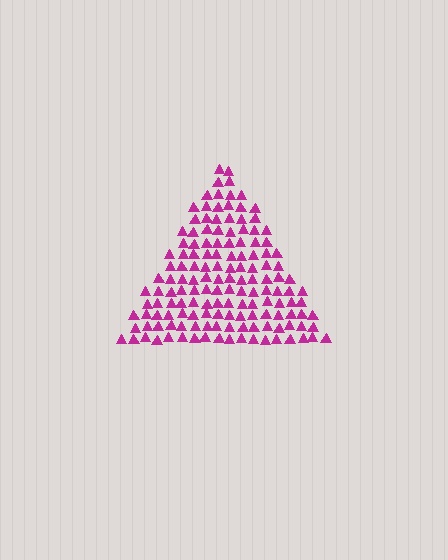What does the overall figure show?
The overall figure shows a triangle.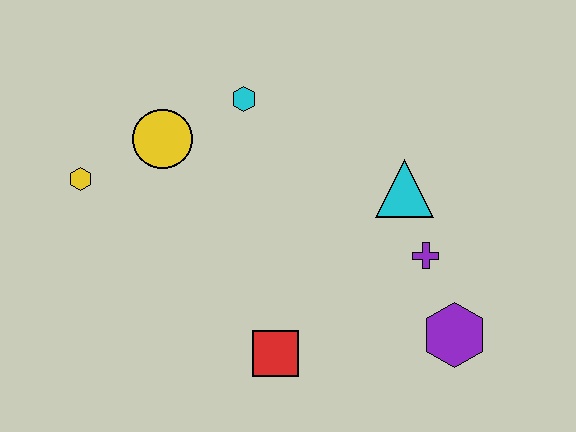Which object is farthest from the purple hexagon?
The yellow hexagon is farthest from the purple hexagon.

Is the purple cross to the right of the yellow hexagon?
Yes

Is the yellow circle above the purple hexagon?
Yes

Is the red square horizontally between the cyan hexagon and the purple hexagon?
Yes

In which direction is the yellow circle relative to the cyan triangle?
The yellow circle is to the left of the cyan triangle.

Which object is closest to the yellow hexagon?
The yellow circle is closest to the yellow hexagon.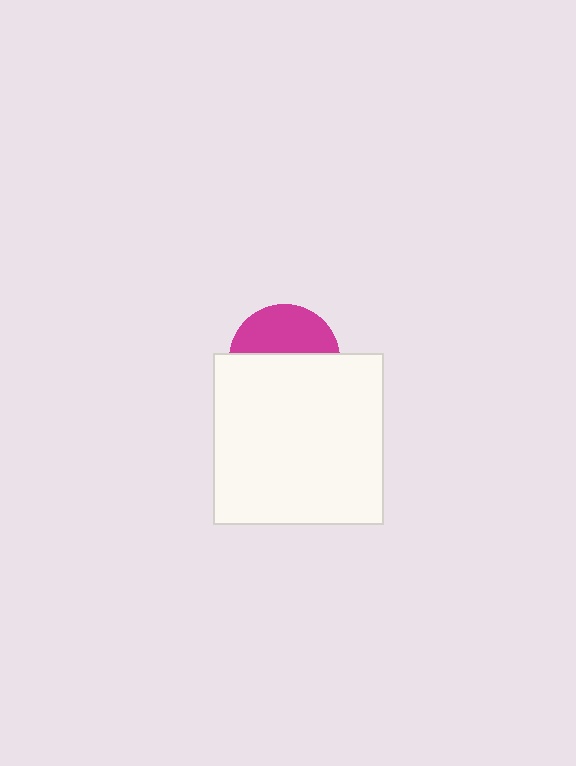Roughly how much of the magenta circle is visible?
A small part of it is visible (roughly 43%).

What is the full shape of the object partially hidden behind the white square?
The partially hidden object is a magenta circle.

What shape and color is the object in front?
The object in front is a white square.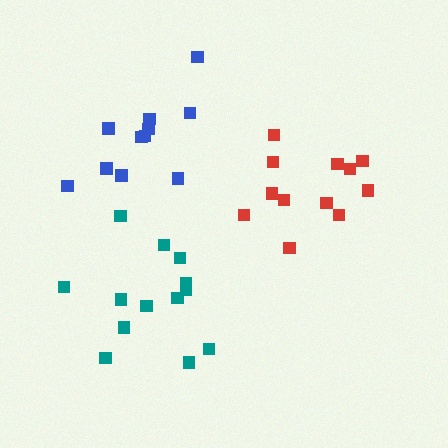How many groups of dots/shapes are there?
There are 3 groups.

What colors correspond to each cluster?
The clusters are colored: red, teal, blue.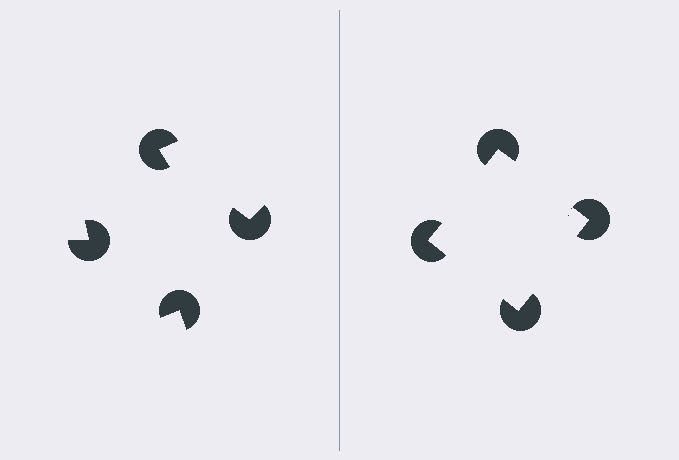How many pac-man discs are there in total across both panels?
8 — 4 on each side.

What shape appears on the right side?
An illusory square.